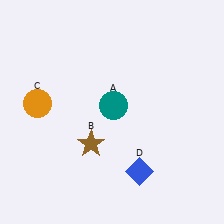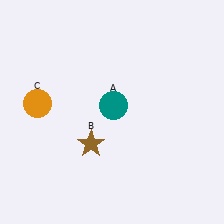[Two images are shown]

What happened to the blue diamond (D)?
The blue diamond (D) was removed in Image 2. It was in the bottom-right area of Image 1.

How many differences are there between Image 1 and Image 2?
There is 1 difference between the two images.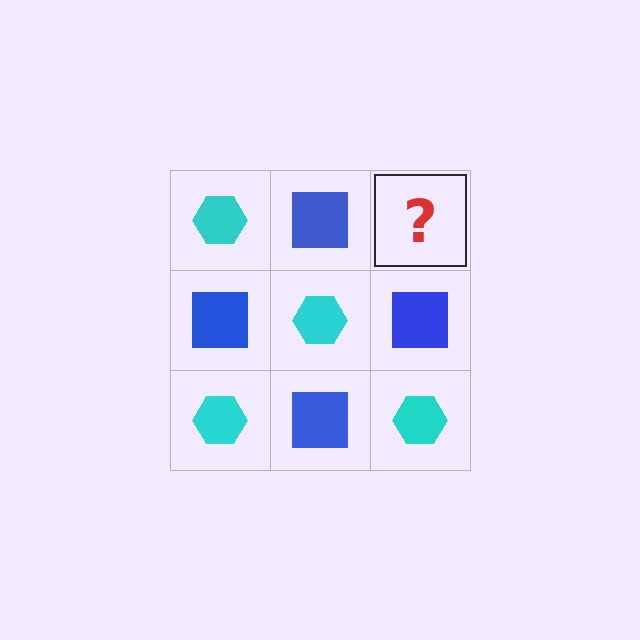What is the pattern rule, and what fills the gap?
The rule is that it alternates cyan hexagon and blue square in a checkerboard pattern. The gap should be filled with a cyan hexagon.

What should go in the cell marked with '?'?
The missing cell should contain a cyan hexagon.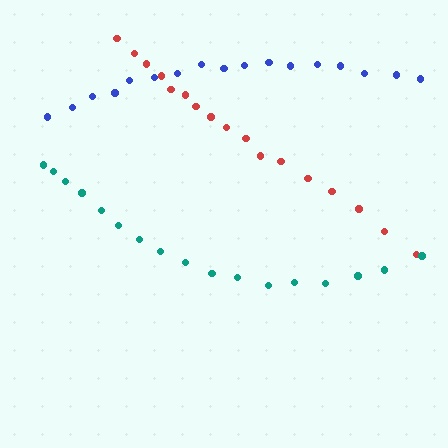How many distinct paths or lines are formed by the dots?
There are 3 distinct paths.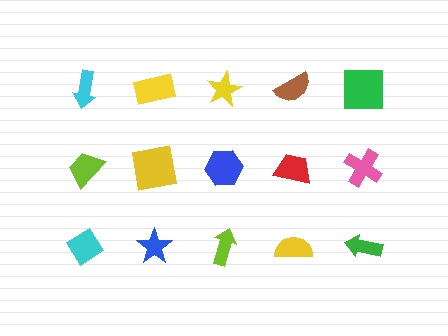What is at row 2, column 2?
A yellow square.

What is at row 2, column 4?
A red trapezoid.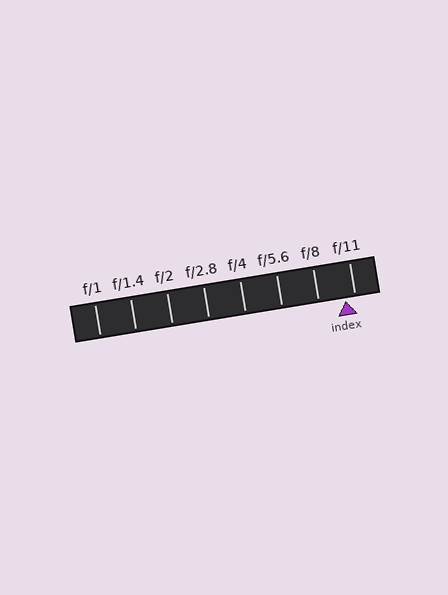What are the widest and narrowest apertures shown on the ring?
The widest aperture shown is f/1 and the narrowest is f/11.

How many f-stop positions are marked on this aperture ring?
There are 8 f-stop positions marked.